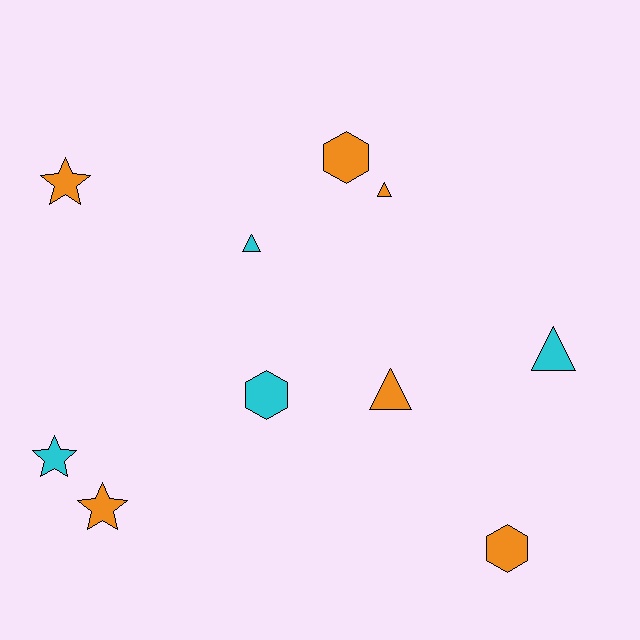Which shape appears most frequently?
Triangle, with 4 objects.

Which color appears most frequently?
Orange, with 6 objects.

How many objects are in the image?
There are 10 objects.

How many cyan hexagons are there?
There is 1 cyan hexagon.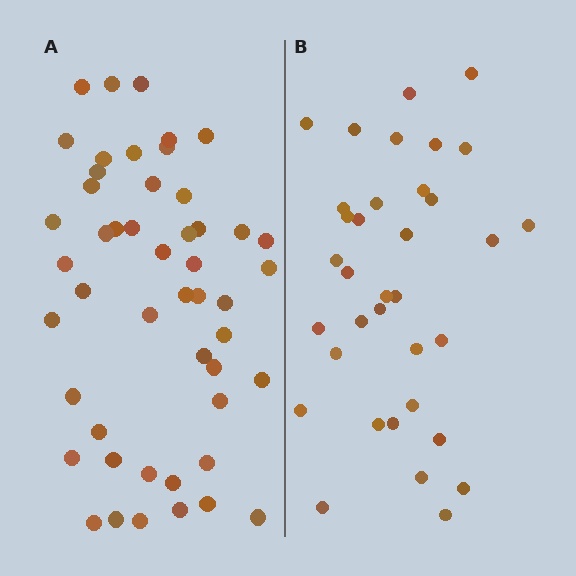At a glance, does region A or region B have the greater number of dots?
Region A (the left region) has more dots.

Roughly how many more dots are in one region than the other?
Region A has approximately 15 more dots than region B.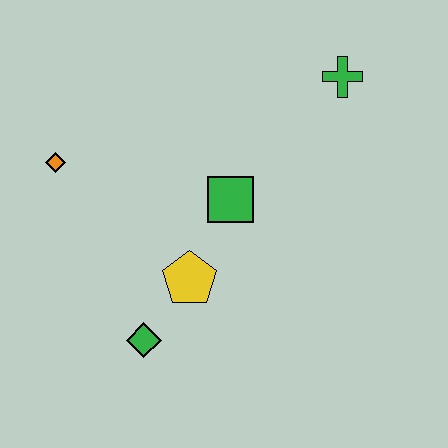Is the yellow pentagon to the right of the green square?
No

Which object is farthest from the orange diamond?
The green cross is farthest from the orange diamond.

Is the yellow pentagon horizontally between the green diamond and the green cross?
Yes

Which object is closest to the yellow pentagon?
The green diamond is closest to the yellow pentagon.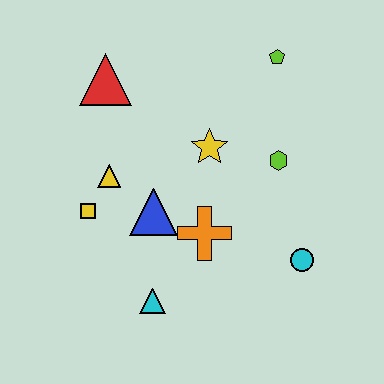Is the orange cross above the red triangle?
No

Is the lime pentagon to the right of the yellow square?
Yes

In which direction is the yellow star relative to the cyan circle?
The yellow star is above the cyan circle.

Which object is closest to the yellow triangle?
The yellow square is closest to the yellow triangle.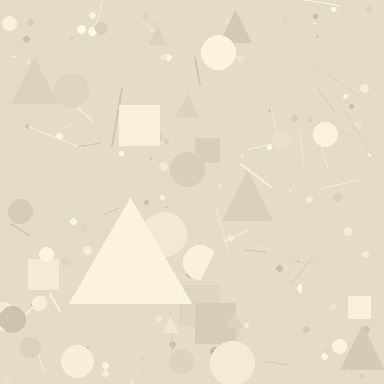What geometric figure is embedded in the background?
A triangle is embedded in the background.